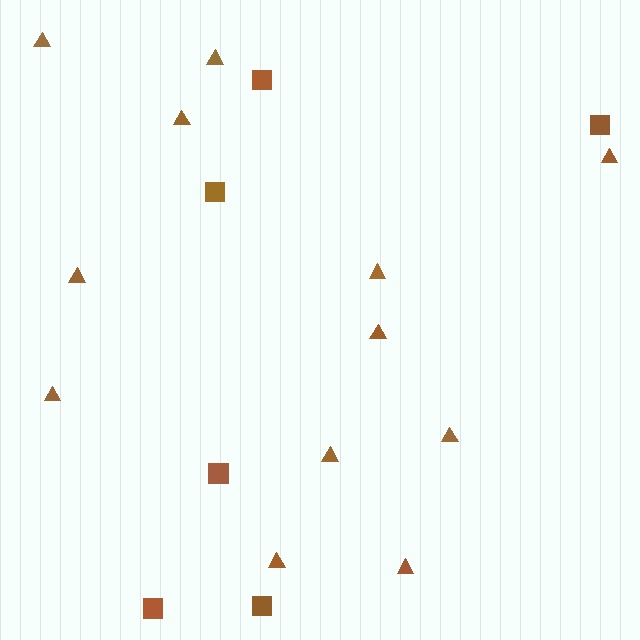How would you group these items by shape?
There are 2 groups: one group of triangles (12) and one group of squares (6).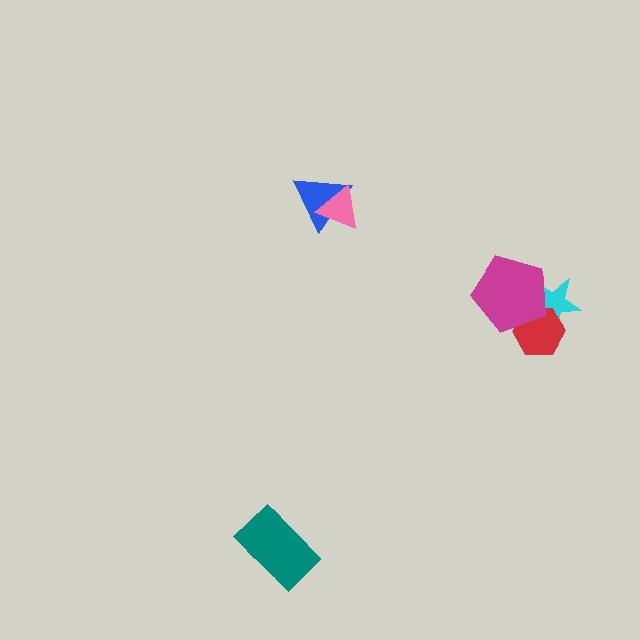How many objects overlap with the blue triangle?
1 object overlaps with the blue triangle.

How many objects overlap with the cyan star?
2 objects overlap with the cyan star.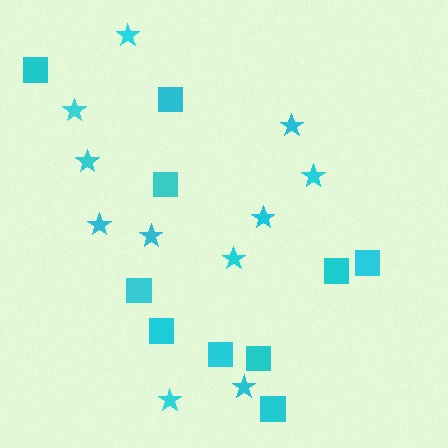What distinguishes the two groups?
There are 2 groups: one group of stars (11) and one group of squares (10).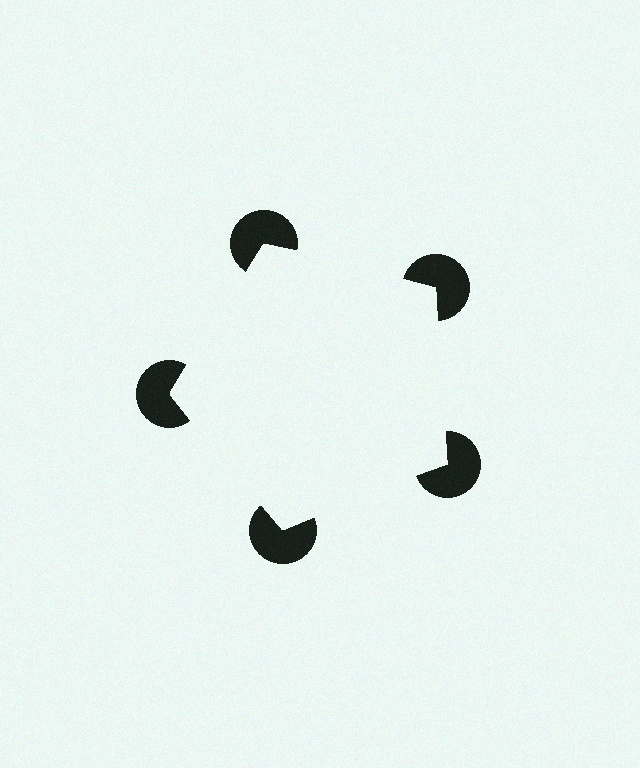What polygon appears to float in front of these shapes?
An illusory pentagon — its edges are inferred from the aligned wedge cuts in the pac-man discs, not physically drawn.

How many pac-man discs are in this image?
There are 5 — one at each vertex of the illusory pentagon.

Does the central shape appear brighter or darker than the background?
It typically appears slightly brighter than the background, even though no actual brightness change is drawn.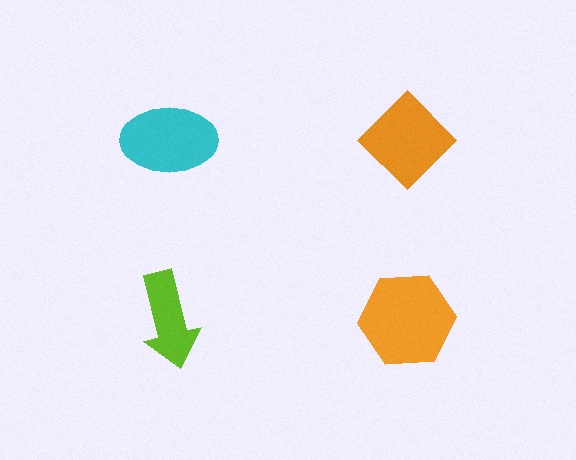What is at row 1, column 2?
An orange diamond.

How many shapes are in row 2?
2 shapes.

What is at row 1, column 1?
A cyan ellipse.